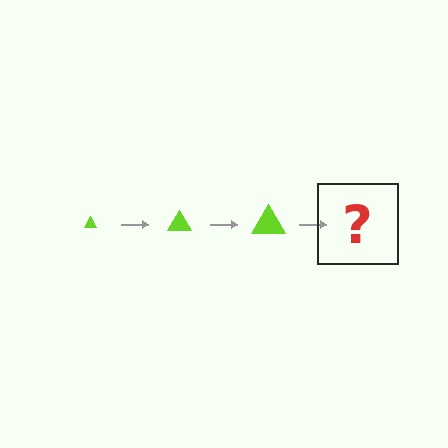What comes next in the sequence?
The next element should be a lime triangle, larger than the previous one.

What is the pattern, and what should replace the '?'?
The pattern is that the triangle gets progressively larger each step. The '?' should be a lime triangle, larger than the previous one.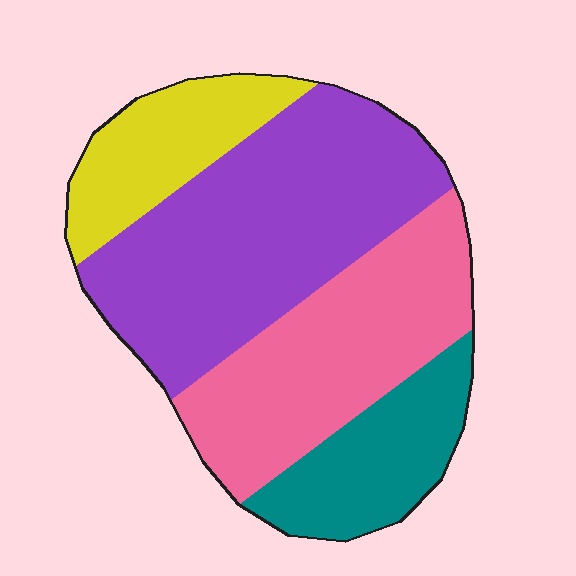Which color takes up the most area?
Purple, at roughly 40%.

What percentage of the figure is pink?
Pink takes up between a sixth and a third of the figure.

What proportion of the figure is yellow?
Yellow covers roughly 15% of the figure.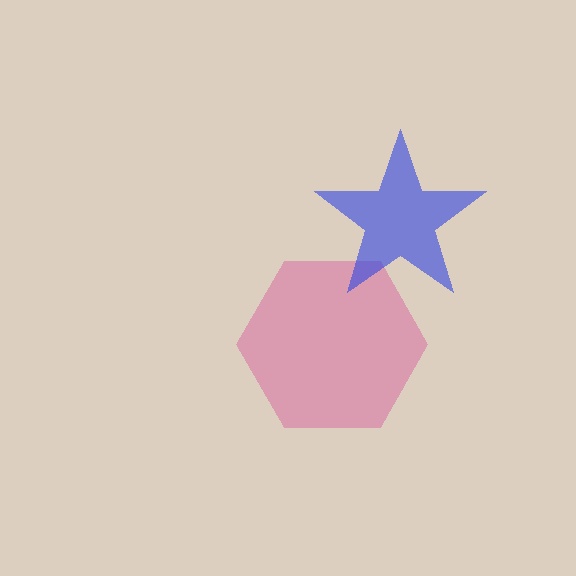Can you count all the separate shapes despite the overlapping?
Yes, there are 2 separate shapes.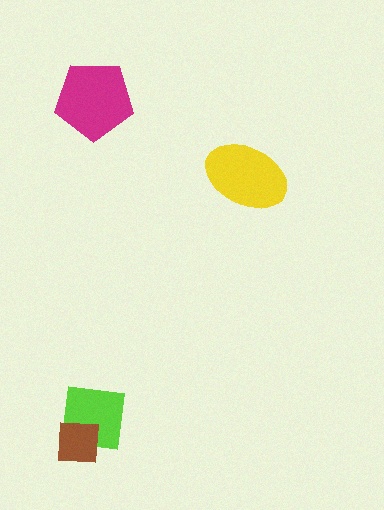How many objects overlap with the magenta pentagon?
0 objects overlap with the magenta pentagon.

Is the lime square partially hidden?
Yes, it is partially covered by another shape.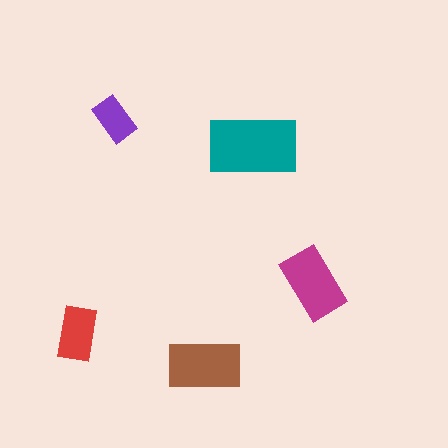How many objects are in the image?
There are 5 objects in the image.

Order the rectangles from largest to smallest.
the teal one, the brown one, the magenta one, the red one, the purple one.